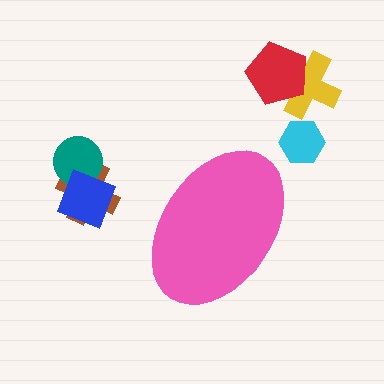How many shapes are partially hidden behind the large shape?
0 shapes are partially hidden.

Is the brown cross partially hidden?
No, the brown cross is fully visible.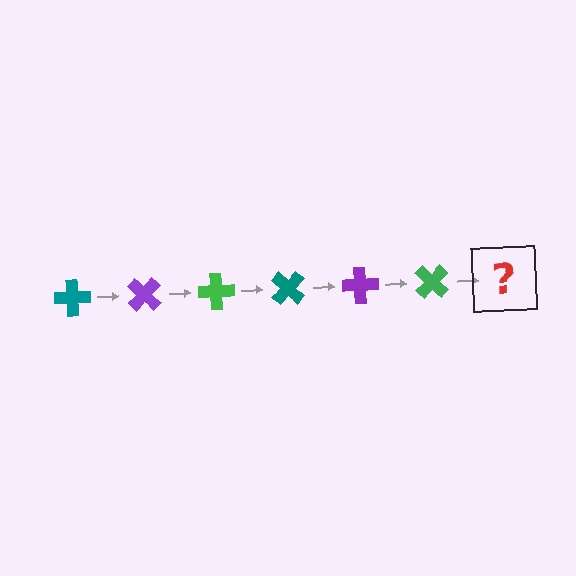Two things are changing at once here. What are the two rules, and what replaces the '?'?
The two rules are that it rotates 45 degrees each step and the color cycles through teal, purple, and green. The '?' should be a teal cross, rotated 270 degrees from the start.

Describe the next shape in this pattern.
It should be a teal cross, rotated 270 degrees from the start.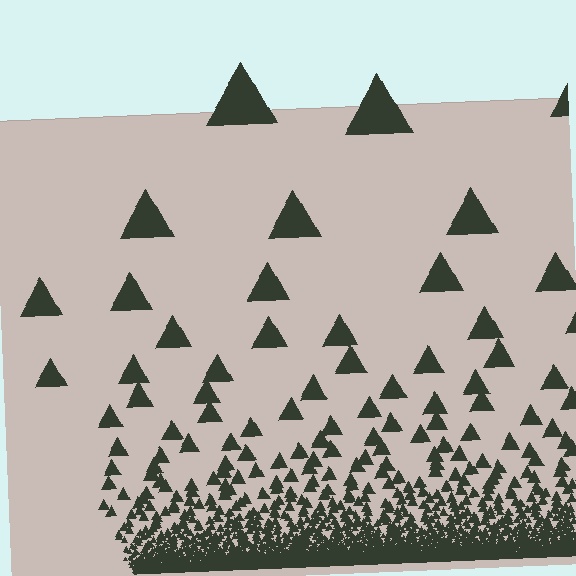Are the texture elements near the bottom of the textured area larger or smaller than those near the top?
Smaller. The gradient is inverted — elements near the bottom are smaller and denser.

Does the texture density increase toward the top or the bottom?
Density increases toward the bottom.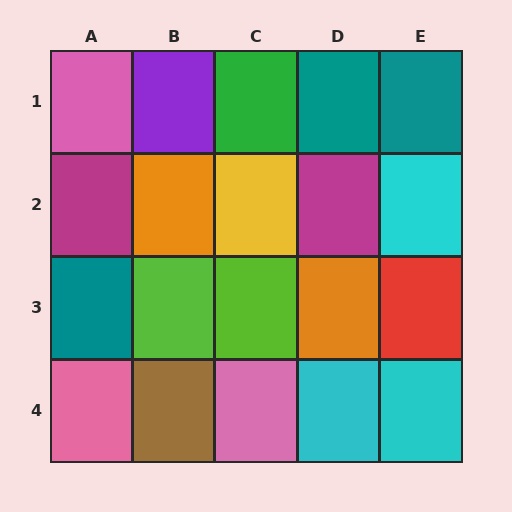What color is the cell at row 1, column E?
Teal.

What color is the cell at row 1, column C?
Green.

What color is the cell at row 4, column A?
Pink.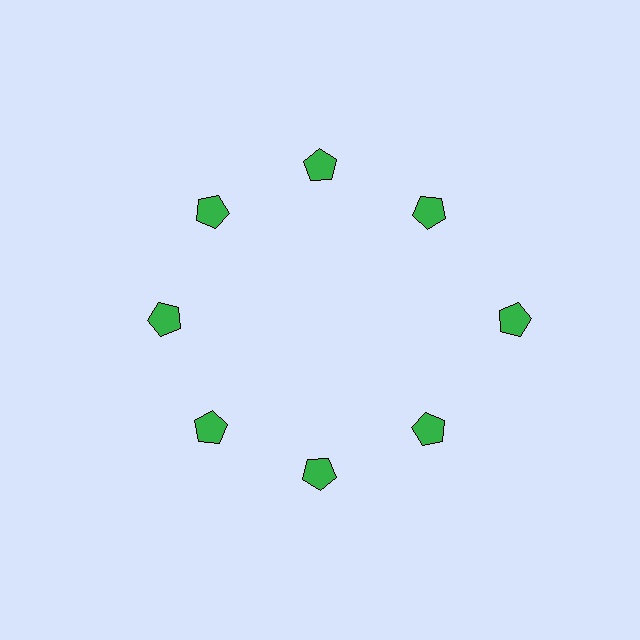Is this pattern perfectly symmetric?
No. The 8 green pentagons are arranged in a ring, but one element near the 3 o'clock position is pushed outward from the center, breaking the 8-fold rotational symmetry.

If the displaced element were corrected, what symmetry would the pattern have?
It would have 8-fold rotational symmetry — the pattern would map onto itself every 45 degrees.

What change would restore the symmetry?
The symmetry would be restored by moving it inward, back onto the ring so that all 8 pentagons sit at equal angles and equal distance from the center.